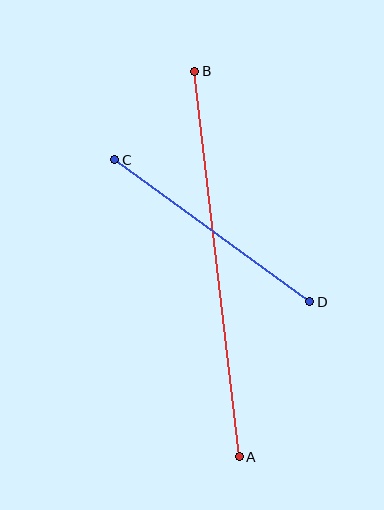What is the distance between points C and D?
The distance is approximately 241 pixels.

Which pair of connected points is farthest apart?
Points A and B are farthest apart.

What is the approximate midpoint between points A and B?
The midpoint is at approximately (217, 264) pixels.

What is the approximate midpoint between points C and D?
The midpoint is at approximately (212, 231) pixels.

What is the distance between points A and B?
The distance is approximately 388 pixels.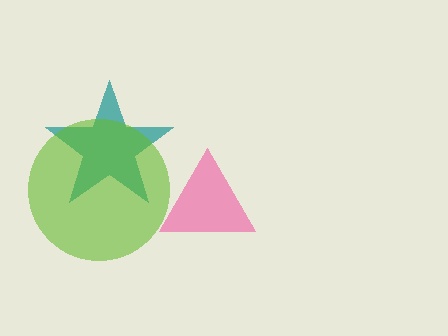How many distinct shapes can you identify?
There are 3 distinct shapes: a teal star, a pink triangle, a lime circle.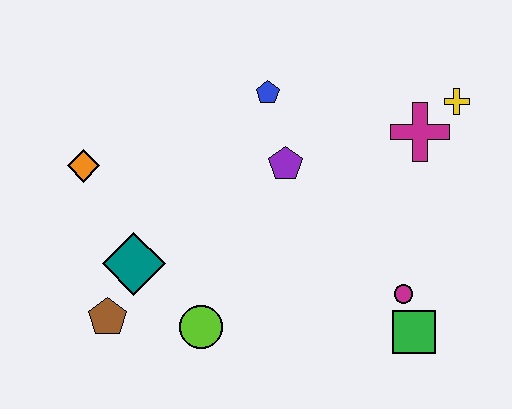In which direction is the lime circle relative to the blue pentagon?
The lime circle is below the blue pentagon.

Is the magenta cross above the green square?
Yes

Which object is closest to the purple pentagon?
The blue pentagon is closest to the purple pentagon.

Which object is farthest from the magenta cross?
The brown pentagon is farthest from the magenta cross.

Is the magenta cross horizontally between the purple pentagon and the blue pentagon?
No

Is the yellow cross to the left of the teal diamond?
No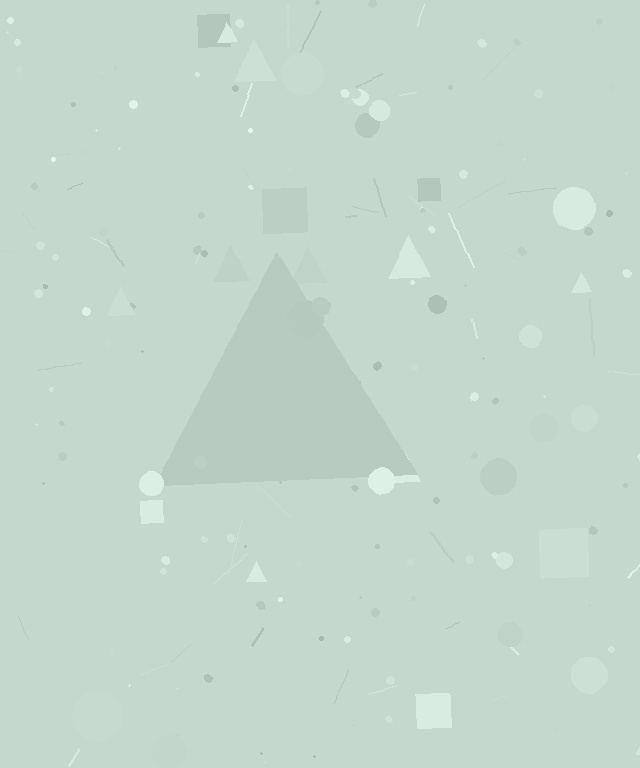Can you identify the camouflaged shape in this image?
The camouflaged shape is a triangle.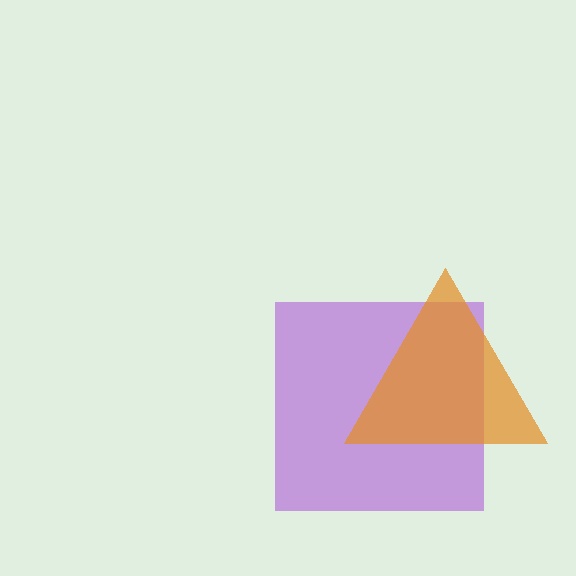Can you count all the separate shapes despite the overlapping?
Yes, there are 2 separate shapes.